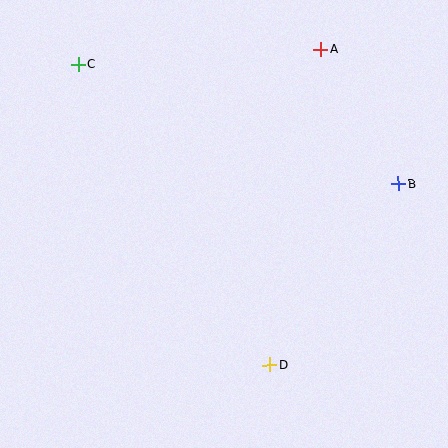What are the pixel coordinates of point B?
Point B is at (398, 184).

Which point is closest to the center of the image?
Point D at (269, 365) is closest to the center.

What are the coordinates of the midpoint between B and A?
The midpoint between B and A is at (359, 117).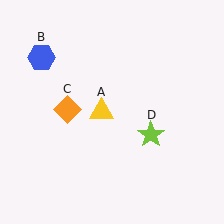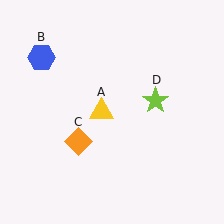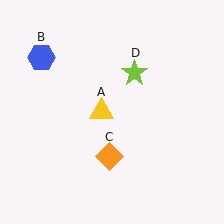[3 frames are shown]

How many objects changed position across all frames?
2 objects changed position: orange diamond (object C), lime star (object D).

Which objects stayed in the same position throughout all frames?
Yellow triangle (object A) and blue hexagon (object B) remained stationary.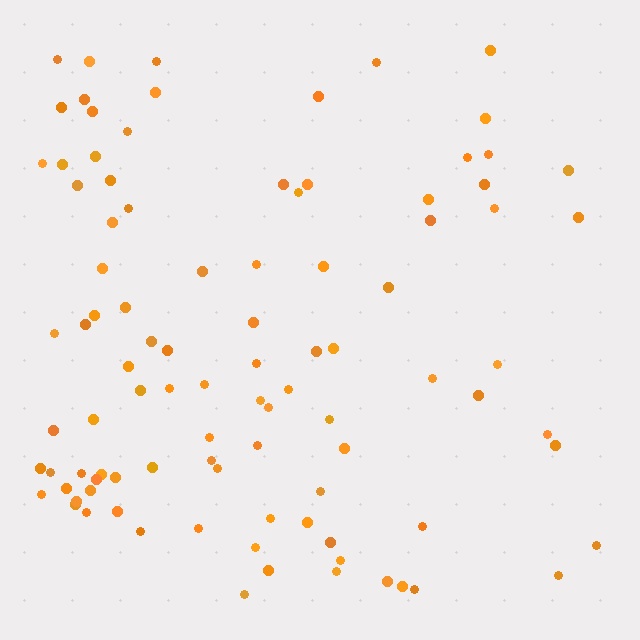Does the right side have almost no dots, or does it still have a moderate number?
Still a moderate number, just noticeably fewer than the left.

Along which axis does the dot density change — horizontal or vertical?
Horizontal.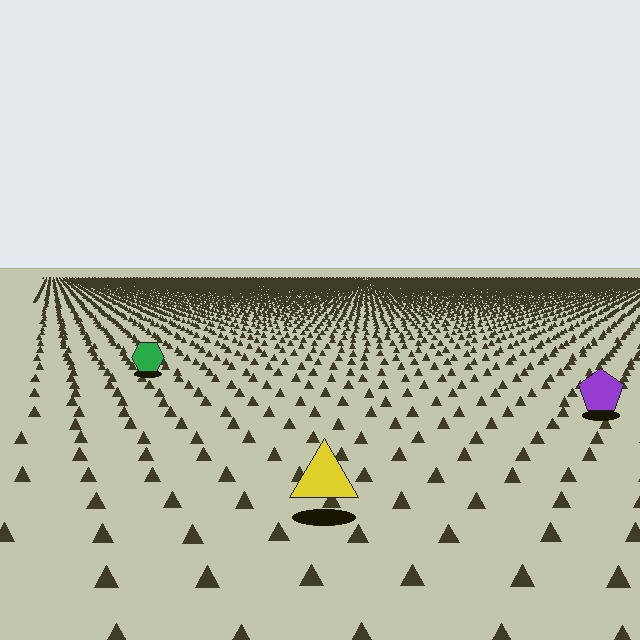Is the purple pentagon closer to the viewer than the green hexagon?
Yes. The purple pentagon is closer — you can tell from the texture gradient: the ground texture is coarser near it.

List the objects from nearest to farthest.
From nearest to farthest: the yellow triangle, the purple pentagon, the green hexagon.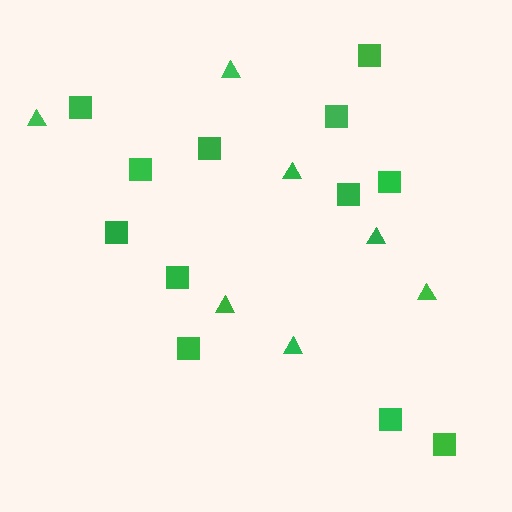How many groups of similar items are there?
There are 2 groups: one group of squares (12) and one group of triangles (7).